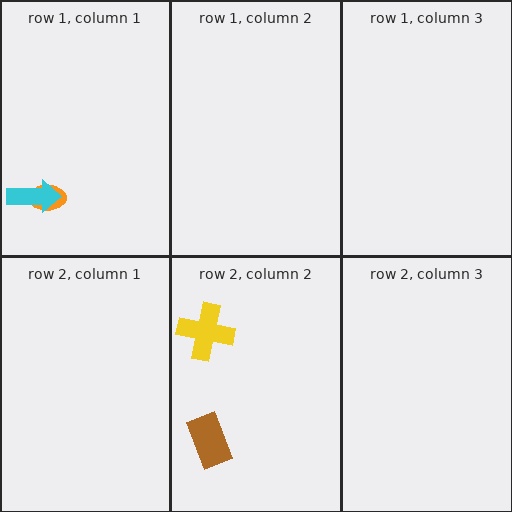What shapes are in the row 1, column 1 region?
The orange ellipse, the cyan arrow.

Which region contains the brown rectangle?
The row 2, column 2 region.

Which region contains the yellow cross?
The row 2, column 2 region.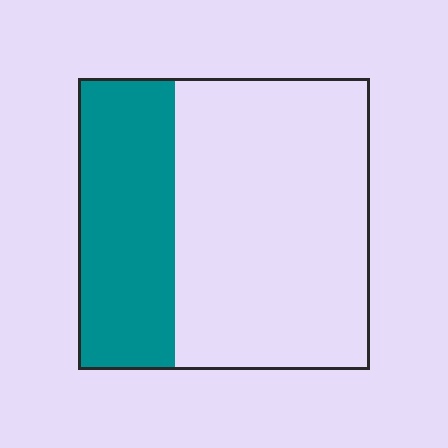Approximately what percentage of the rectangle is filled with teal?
Approximately 35%.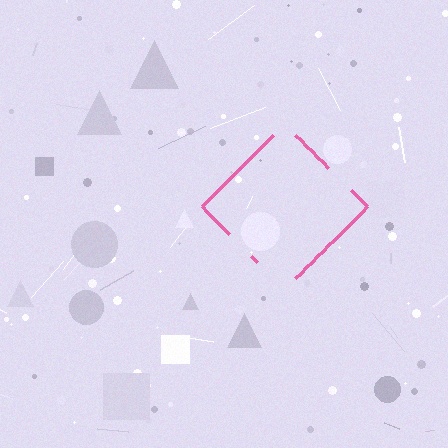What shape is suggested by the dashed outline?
The dashed outline suggests a diamond.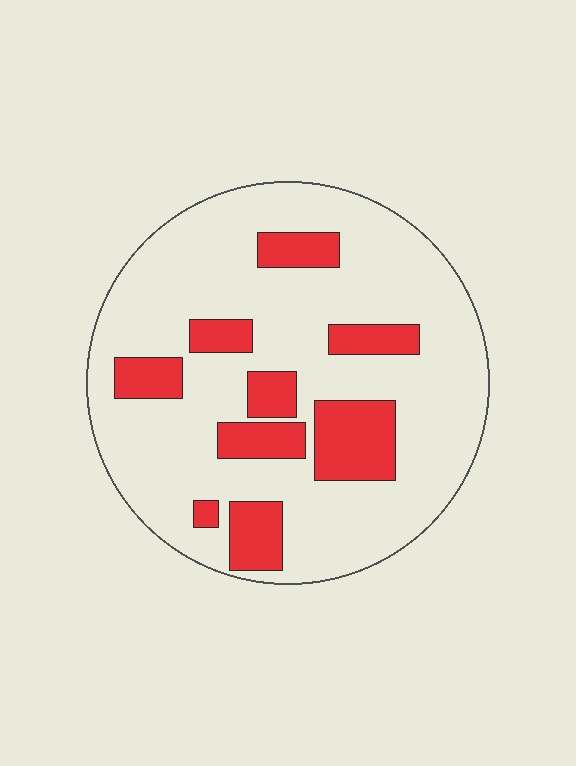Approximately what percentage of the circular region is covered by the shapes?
Approximately 20%.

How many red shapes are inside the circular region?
9.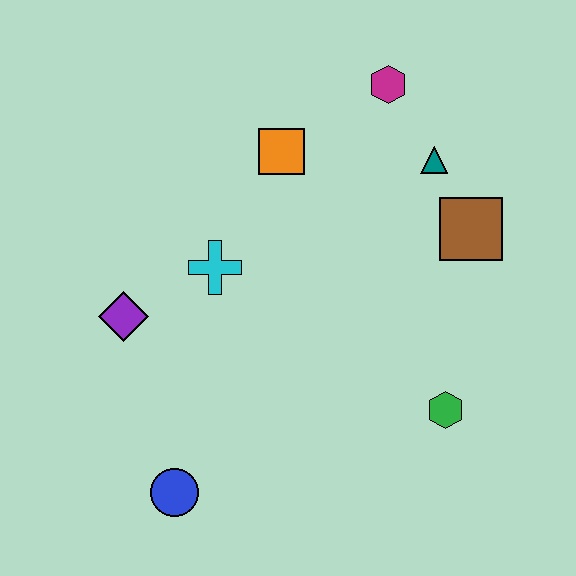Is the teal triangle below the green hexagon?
No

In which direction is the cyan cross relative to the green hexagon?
The cyan cross is to the left of the green hexagon.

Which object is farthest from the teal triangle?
The blue circle is farthest from the teal triangle.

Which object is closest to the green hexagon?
The brown square is closest to the green hexagon.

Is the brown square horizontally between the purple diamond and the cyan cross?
No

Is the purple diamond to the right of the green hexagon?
No